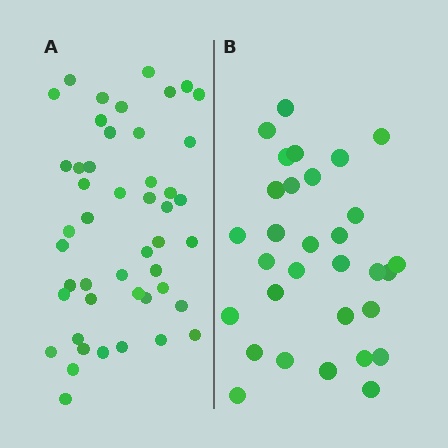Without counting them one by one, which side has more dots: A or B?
Region A (the left region) has more dots.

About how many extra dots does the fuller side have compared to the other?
Region A has approximately 15 more dots than region B.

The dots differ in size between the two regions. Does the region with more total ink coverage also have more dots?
No. Region B has more total ink coverage because its dots are larger, but region A actually contains more individual dots. Total area can be misleading — the number of items is what matters here.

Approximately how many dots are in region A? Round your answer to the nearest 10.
About 50 dots. (The exact count is 47, which rounds to 50.)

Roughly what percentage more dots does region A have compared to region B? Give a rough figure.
About 50% more.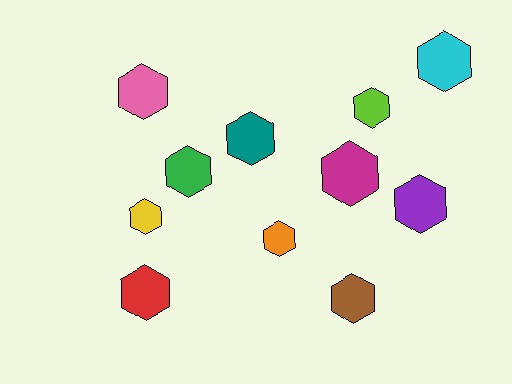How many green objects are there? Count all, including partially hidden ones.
There is 1 green object.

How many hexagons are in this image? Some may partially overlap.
There are 11 hexagons.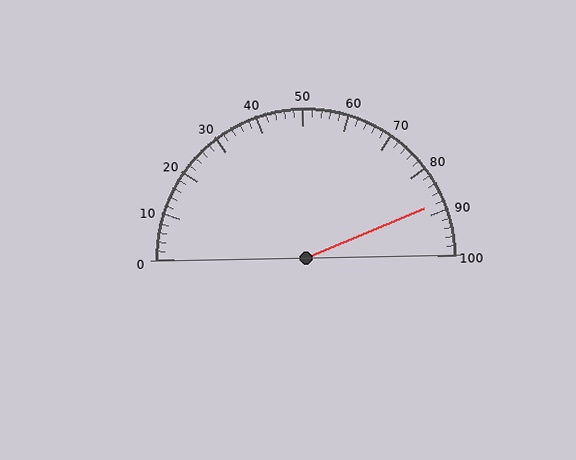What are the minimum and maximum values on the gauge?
The gauge ranges from 0 to 100.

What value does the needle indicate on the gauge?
The needle indicates approximately 88.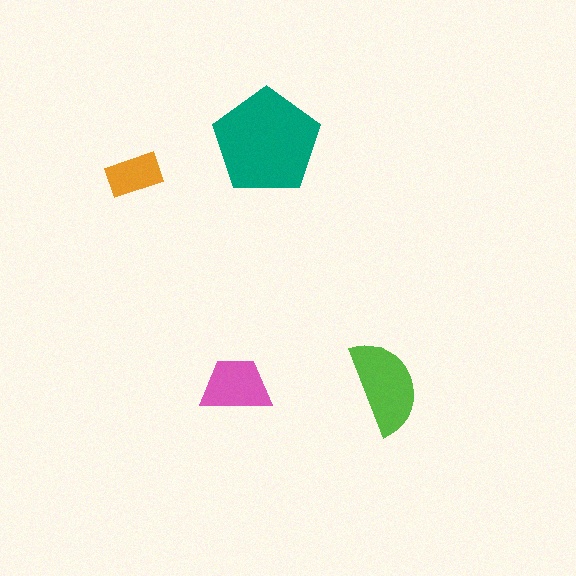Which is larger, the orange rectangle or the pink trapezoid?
The pink trapezoid.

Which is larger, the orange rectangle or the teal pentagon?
The teal pentagon.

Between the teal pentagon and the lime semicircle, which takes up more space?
The teal pentagon.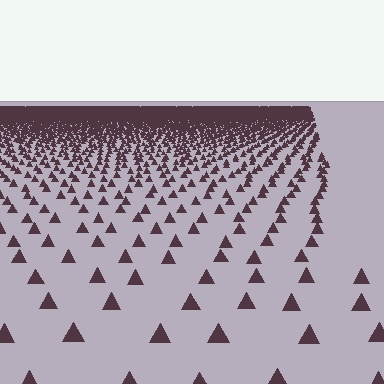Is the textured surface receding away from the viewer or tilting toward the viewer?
The surface is receding away from the viewer. Texture elements get smaller and denser toward the top.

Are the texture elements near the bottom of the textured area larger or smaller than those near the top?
Larger. Near the bottom, elements are closer to the viewer and appear at a bigger on-screen size.